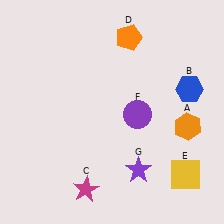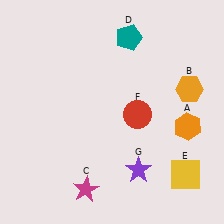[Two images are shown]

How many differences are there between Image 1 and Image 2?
There are 3 differences between the two images.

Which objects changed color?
B changed from blue to orange. D changed from orange to teal. F changed from purple to red.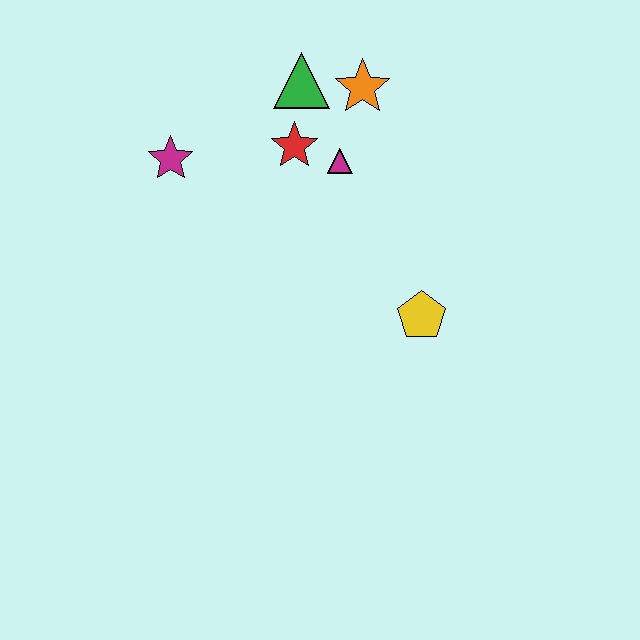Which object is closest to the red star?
The magenta triangle is closest to the red star.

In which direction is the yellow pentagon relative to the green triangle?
The yellow pentagon is below the green triangle.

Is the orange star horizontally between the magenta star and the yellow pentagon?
Yes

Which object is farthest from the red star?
The yellow pentagon is farthest from the red star.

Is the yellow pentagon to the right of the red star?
Yes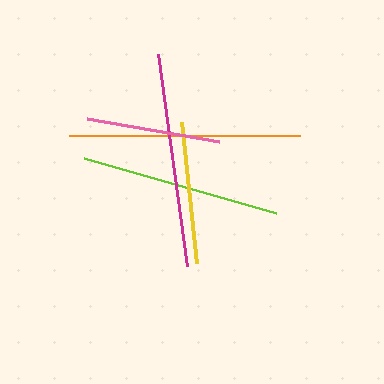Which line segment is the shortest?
The pink line is the shortest at approximately 133 pixels.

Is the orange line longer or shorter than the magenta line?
The orange line is longer than the magenta line.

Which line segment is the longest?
The orange line is the longest at approximately 230 pixels.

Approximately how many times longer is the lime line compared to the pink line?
The lime line is approximately 1.5 times the length of the pink line.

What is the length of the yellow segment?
The yellow segment is approximately 142 pixels long.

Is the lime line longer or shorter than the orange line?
The orange line is longer than the lime line.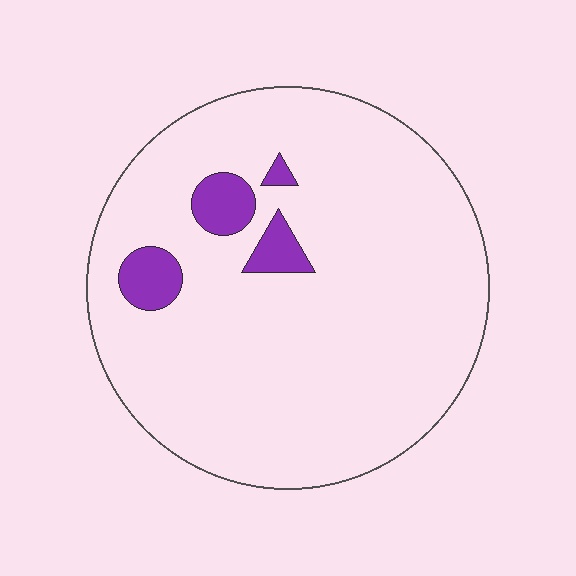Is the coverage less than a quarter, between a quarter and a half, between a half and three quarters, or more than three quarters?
Less than a quarter.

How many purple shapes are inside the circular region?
4.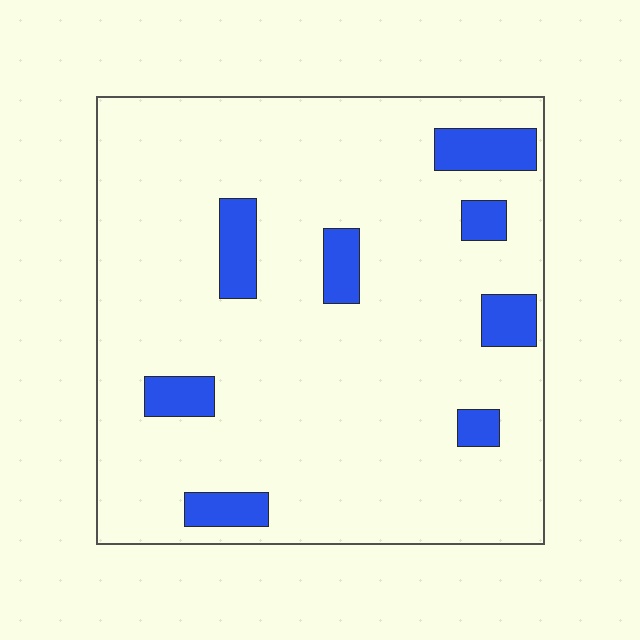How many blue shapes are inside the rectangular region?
8.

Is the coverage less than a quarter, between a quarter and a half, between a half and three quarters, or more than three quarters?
Less than a quarter.